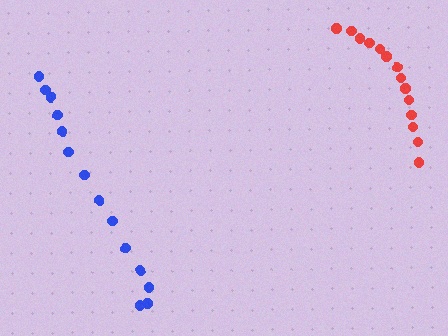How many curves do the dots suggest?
There are 2 distinct paths.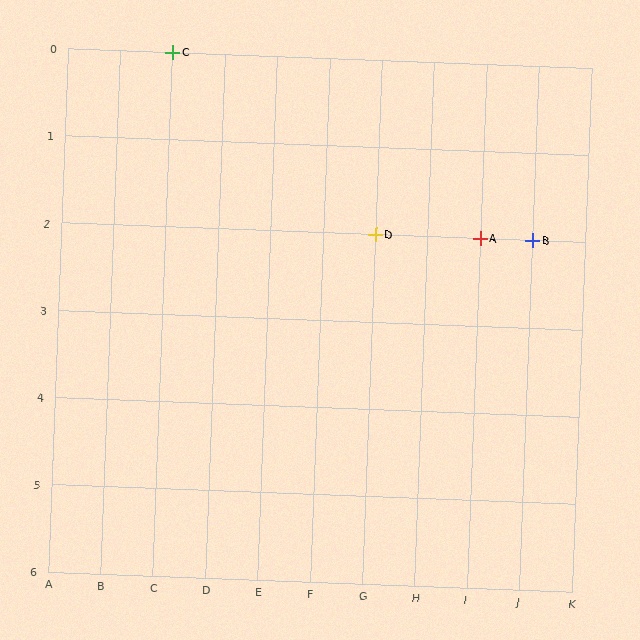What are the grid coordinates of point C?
Point C is at grid coordinates (C, 0).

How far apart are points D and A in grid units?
Points D and A are 2 columns apart.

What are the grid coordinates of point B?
Point B is at grid coordinates (J, 2).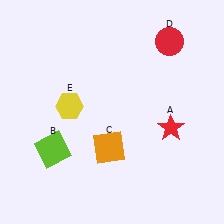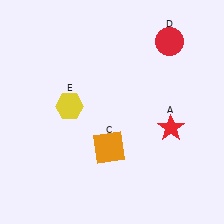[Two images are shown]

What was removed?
The lime square (B) was removed in Image 2.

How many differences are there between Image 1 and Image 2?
There is 1 difference between the two images.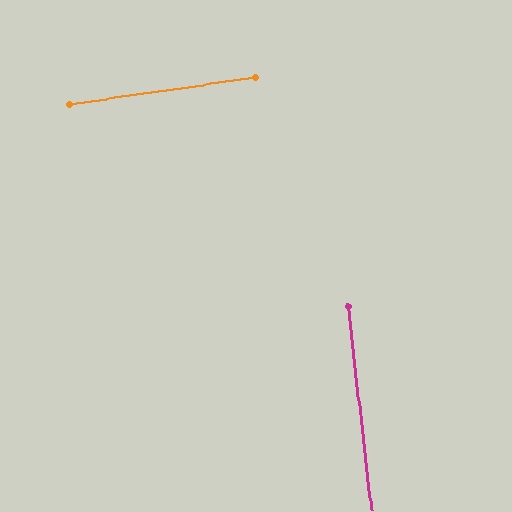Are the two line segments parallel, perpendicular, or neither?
Perpendicular — they meet at approximately 88°.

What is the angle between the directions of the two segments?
Approximately 88 degrees.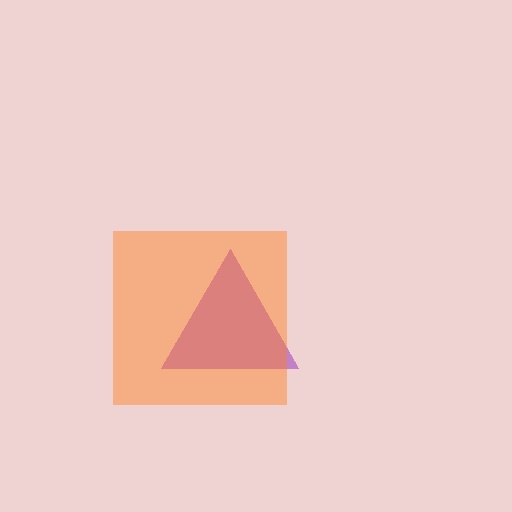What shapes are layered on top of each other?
The layered shapes are: a purple triangle, an orange square.